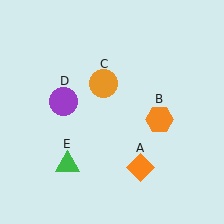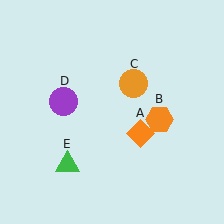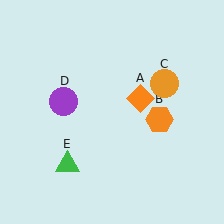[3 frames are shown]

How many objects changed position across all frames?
2 objects changed position: orange diamond (object A), orange circle (object C).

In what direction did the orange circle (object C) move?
The orange circle (object C) moved right.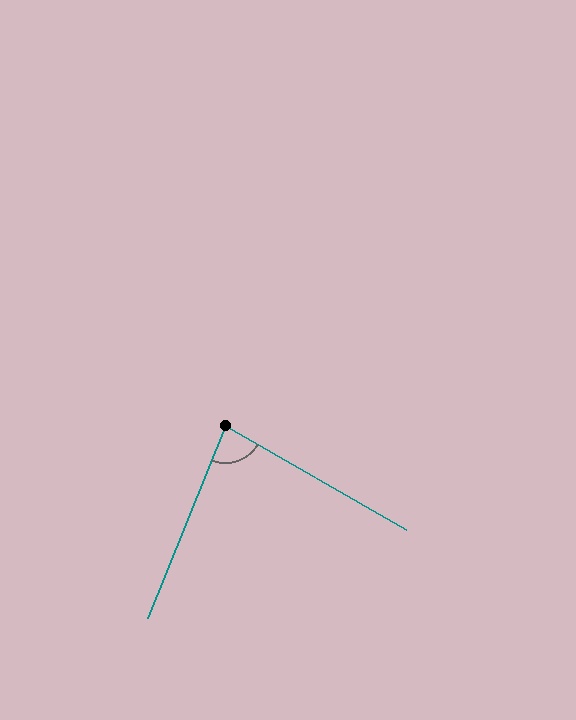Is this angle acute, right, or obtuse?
It is acute.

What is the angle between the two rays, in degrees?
Approximately 82 degrees.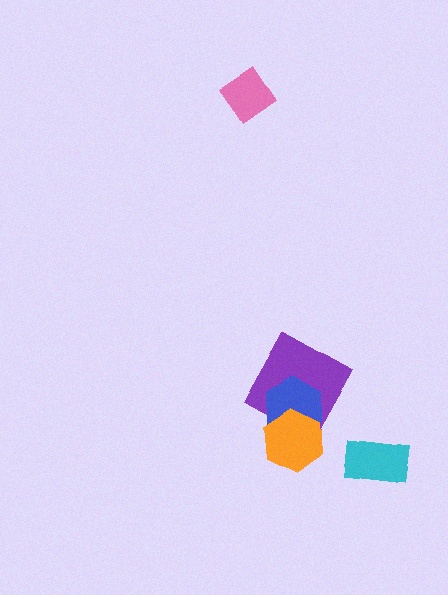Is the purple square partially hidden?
Yes, it is partially covered by another shape.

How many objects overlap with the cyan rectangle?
0 objects overlap with the cyan rectangle.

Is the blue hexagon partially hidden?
Yes, it is partially covered by another shape.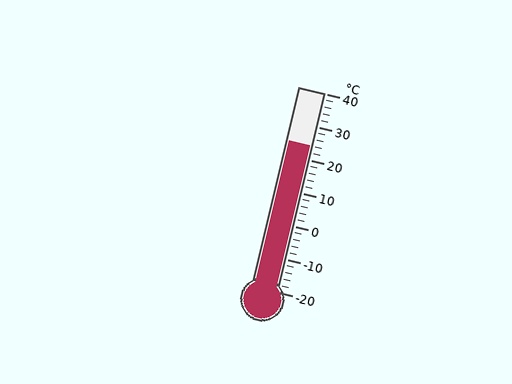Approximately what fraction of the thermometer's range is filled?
The thermometer is filled to approximately 75% of its range.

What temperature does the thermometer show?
The thermometer shows approximately 24°C.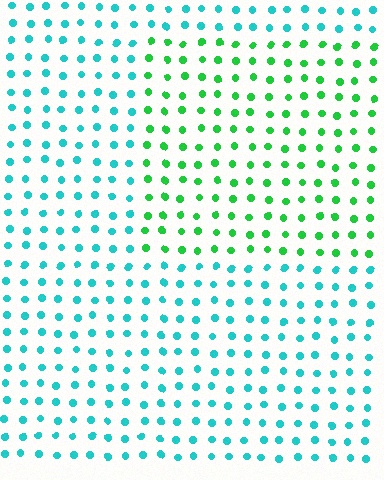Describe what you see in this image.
The image is filled with small cyan elements in a uniform arrangement. A rectangle-shaped region is visible where the elements are tinted to a slightly different hue, forming a subtle color boundary.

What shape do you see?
I see a rectangle.